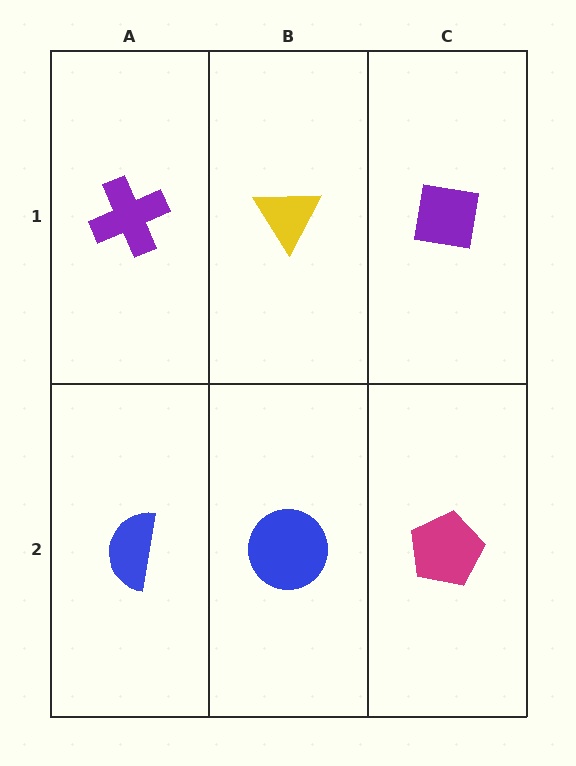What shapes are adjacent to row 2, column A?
A purple cross (row 1, column A), a blue circle (row 2, column B).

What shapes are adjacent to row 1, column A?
A blue semicircle (row 2, column A), a yellow triangle (row 1, column B).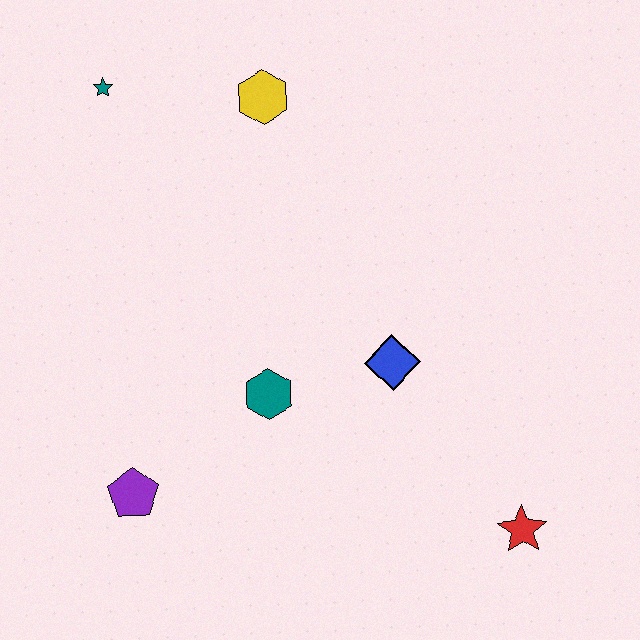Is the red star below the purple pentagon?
Yes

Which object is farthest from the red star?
The teal star is farthest from the red star.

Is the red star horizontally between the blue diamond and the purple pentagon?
No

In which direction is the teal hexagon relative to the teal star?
The teal hexagon is below the teal star.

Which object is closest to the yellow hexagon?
The teal star is closest to the yellow hexagon.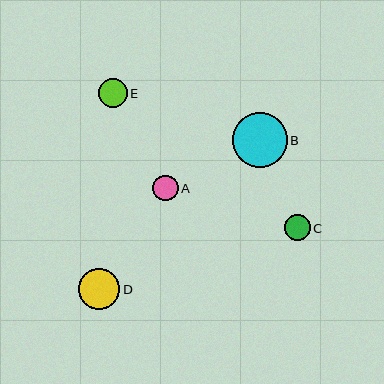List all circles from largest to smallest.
From largest to smallest: B, D, E, A, C.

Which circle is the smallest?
Circle C is the smallest with a size of approximately 26 pixels.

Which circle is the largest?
Circle B is the largest with a size of approximately 55 pixels.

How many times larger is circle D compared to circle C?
Circle D is approximately 1.6 times the size of circle C.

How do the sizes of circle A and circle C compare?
Circle A and circle C are approximately the same size.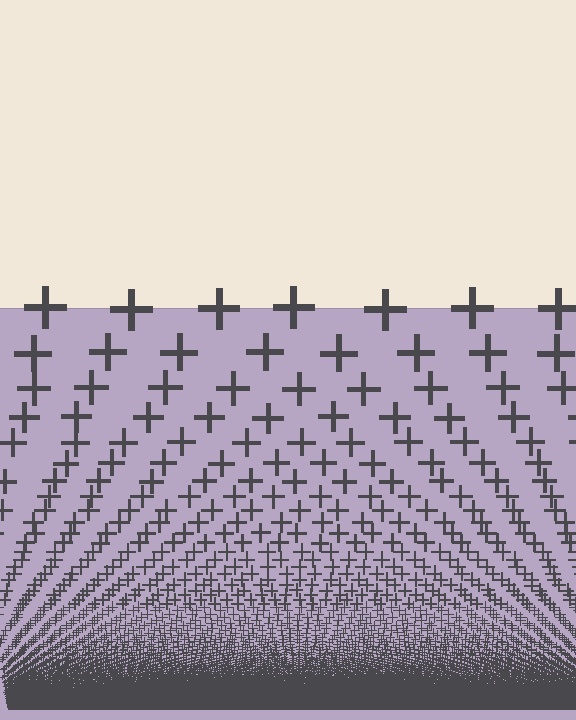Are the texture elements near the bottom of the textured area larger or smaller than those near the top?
Smaller. The gradient is inverted — elements near the bottom are smaller and denser.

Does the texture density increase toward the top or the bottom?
Density increases toward the bottom.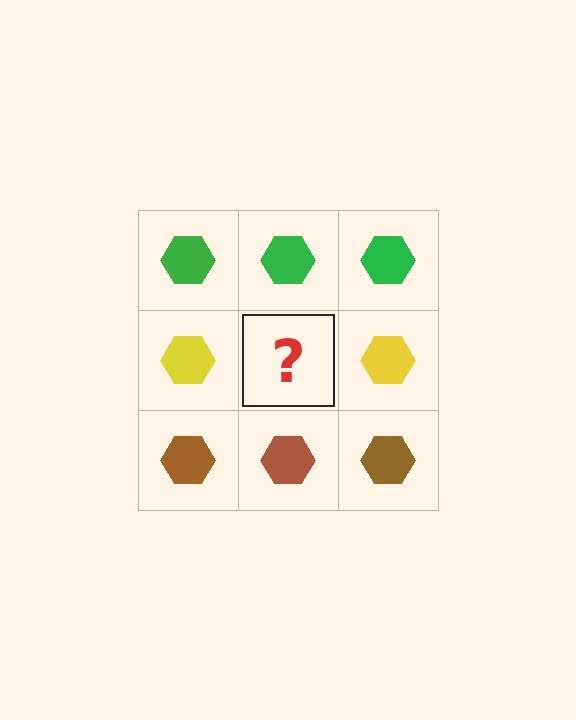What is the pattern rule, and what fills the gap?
The rule is that each row has a consistent color. The gap should be filled with a yellow hexagon.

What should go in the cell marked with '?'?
The missing cell should contain a yellow hexagon.